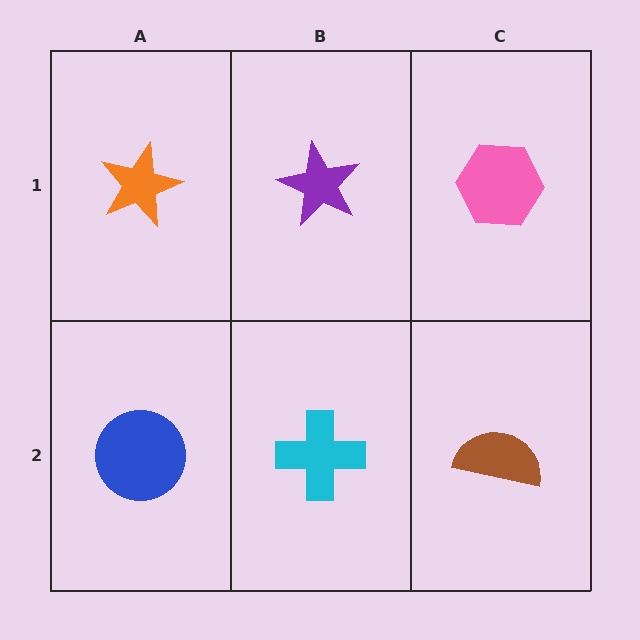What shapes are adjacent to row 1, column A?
A blue circle (row 2, column A), a purple star (row 1, column B).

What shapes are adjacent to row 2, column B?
A purple star (row 1, column B), a blue circle (row 2, column A), a brown semicircle (row 2, column C).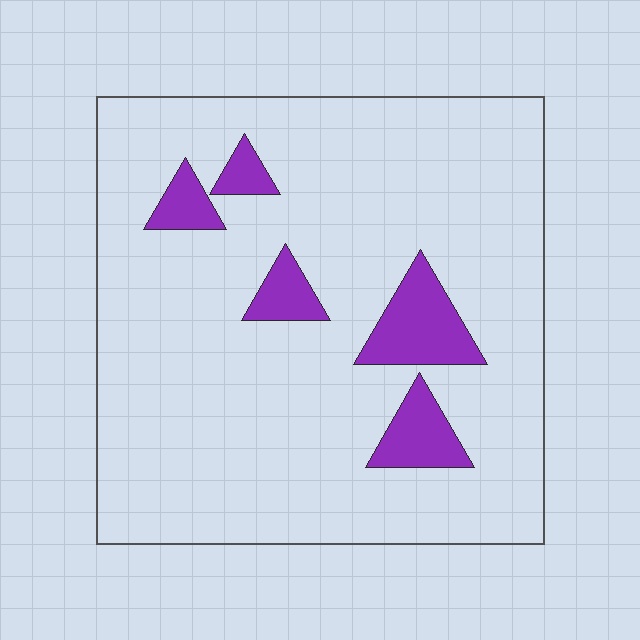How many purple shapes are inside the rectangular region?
5.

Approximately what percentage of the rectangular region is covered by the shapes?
Approximately 10%.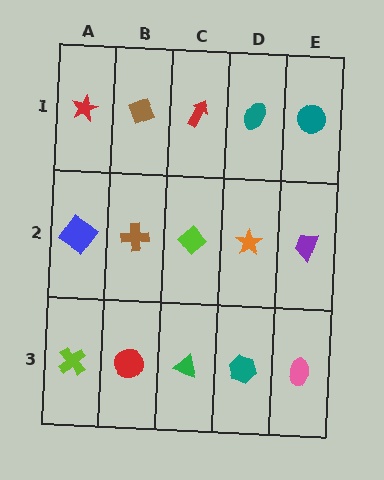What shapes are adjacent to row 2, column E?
A teal circle (row 1, column E), a pink ellipse (row 3, column E), an orange star (row 2, column D).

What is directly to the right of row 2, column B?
A lime diamond.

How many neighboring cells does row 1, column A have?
2.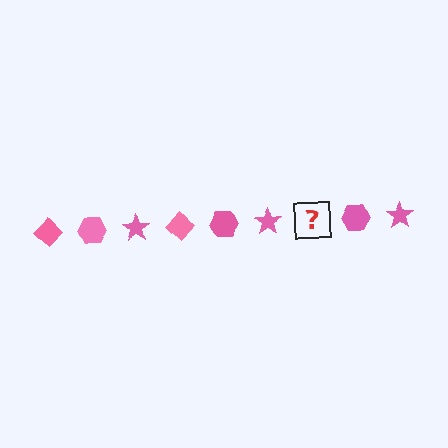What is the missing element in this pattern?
The missing element is a pink diamond.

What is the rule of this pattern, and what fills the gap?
The rule is that the pattern cycles through diamond, hexagon, star shapes in pink. The gap should be filled with a pink diamond.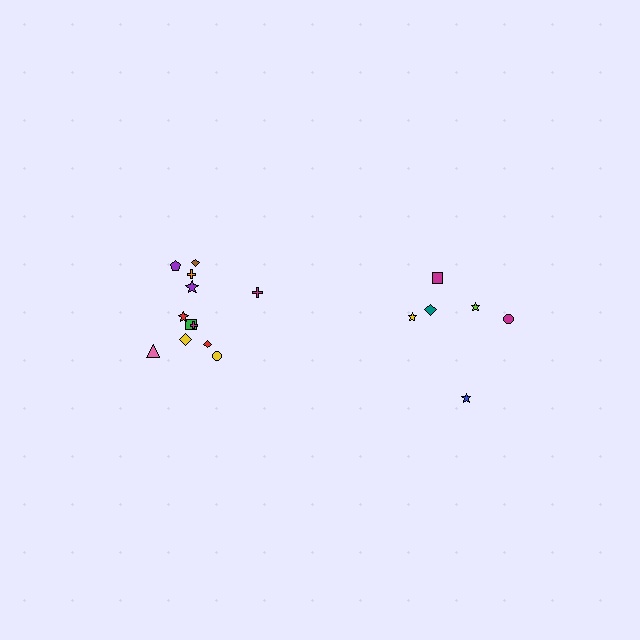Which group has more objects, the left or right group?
The left group.